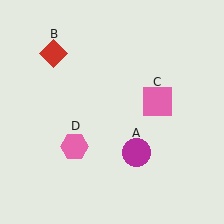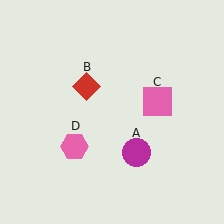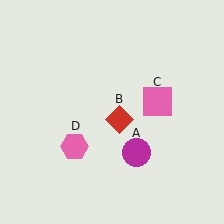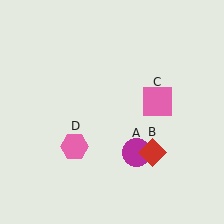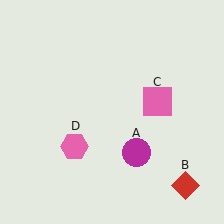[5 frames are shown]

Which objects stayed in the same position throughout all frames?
Magenta circle (object A) and pink square (object C) and pink hexagon (object D) remained stationary.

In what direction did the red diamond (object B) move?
The red diamond (object B) moved down and to the right.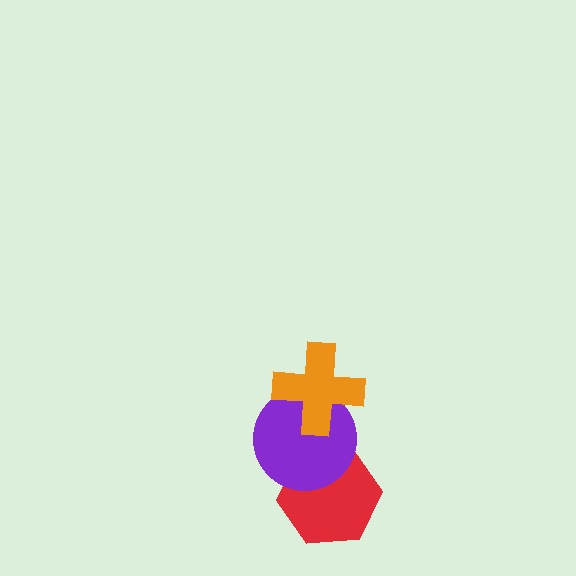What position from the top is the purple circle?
The purple circle is 2nd from the top.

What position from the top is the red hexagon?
The red hexagon is 3rd from the top.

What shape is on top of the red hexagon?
The purple circle is on top of the red hexagon.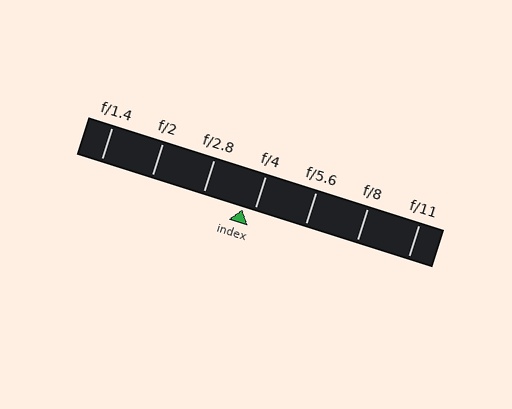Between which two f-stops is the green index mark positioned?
The index mark is between f/2.8 and f/4.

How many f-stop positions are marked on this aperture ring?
There are 7 f-stop positions marked.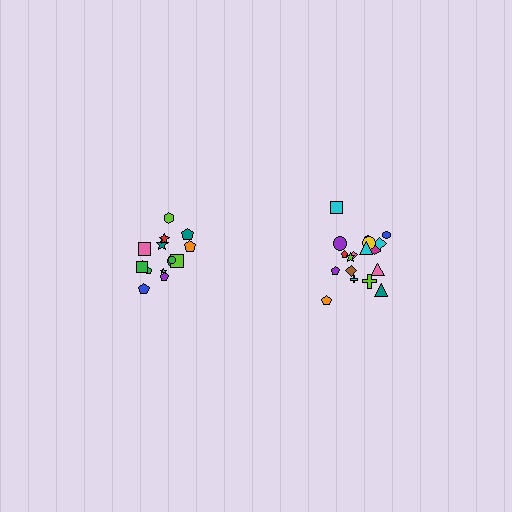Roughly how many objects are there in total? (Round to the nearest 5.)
Roughly 35 objects in total.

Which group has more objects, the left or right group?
The right group.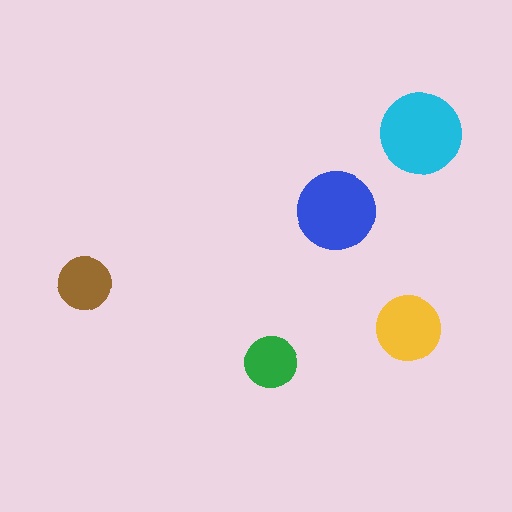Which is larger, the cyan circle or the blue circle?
The cyan one.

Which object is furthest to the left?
The brown circle is leftmost.